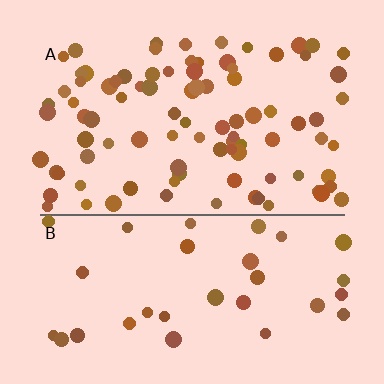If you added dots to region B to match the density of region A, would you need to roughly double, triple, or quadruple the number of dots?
Approximately triple.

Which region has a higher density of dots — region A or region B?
A (the top).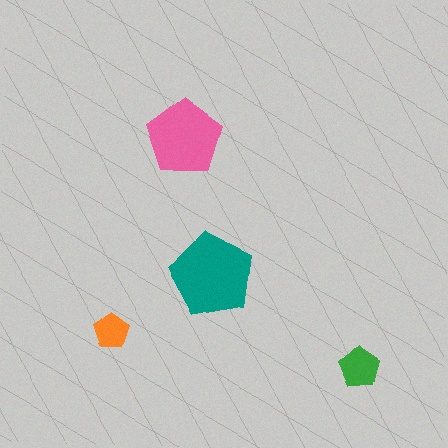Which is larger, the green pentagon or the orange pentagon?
The green one.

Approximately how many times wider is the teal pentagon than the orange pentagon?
About 2.5 times wider.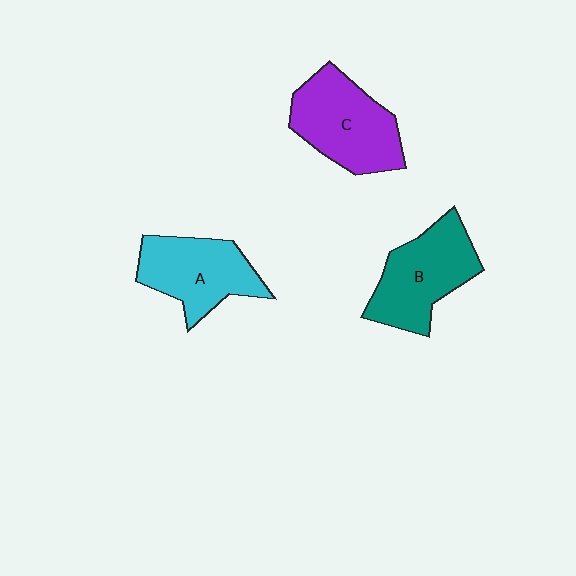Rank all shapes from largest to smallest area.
From largest to smallest: C (purple), B (teal), A (cyan).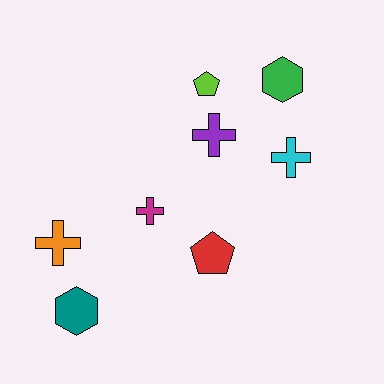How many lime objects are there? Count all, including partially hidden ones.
There is 1 lime object.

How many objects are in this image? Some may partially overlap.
There are 8 objects.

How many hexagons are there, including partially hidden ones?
There are 2 hexagons.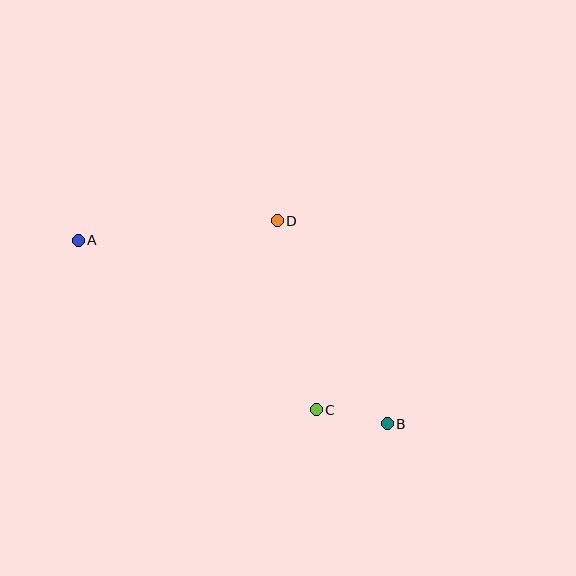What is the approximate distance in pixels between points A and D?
The distance between A and D is approximately 200 pixels.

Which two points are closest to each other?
Points B and C are closest to each other.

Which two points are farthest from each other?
Points A and B are farthest from each other.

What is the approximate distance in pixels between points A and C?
The distance between A and C is approximately 292 pixels.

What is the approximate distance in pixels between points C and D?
The distance between C and D is approximately 193 pixels.